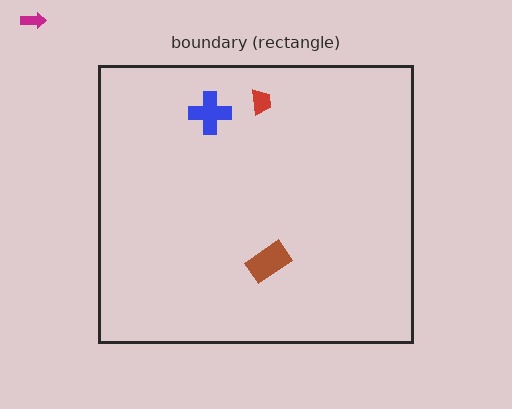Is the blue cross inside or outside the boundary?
Inside.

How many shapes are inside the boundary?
3 inside, 1 outside.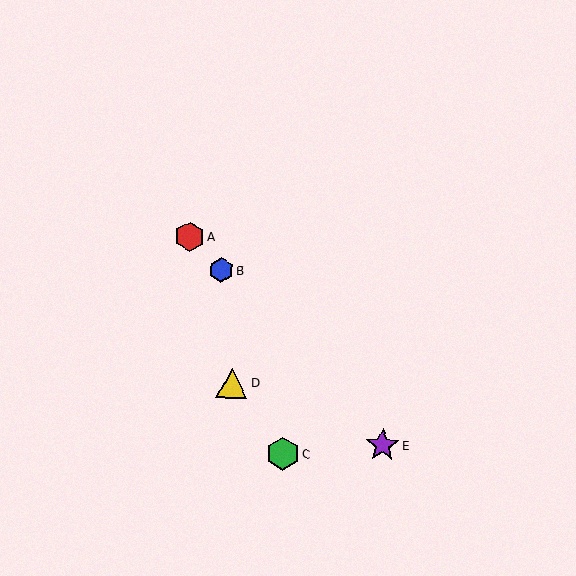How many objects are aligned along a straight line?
3 objects (A, B, E) are aligned along a straight line.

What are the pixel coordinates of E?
Object E is at (382, 445).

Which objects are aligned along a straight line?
Objects A, B, E are aligned along a straight line.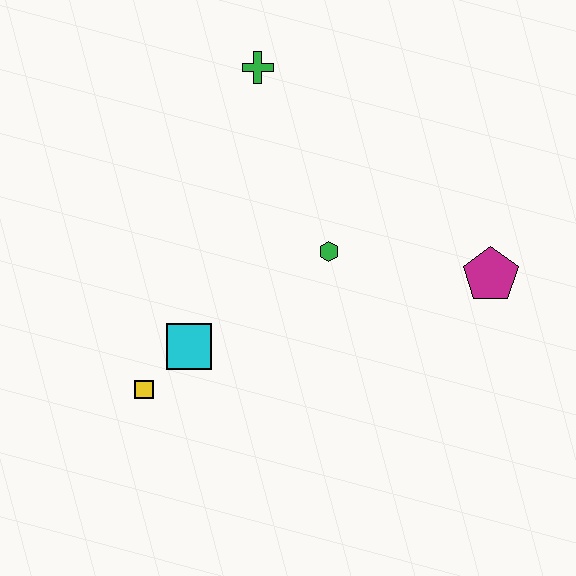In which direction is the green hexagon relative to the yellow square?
The green hexagon is to the right of the yellow square.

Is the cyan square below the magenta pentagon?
Yes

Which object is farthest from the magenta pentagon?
The yellow square is farthest from the magenta pentagon.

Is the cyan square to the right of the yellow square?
Yes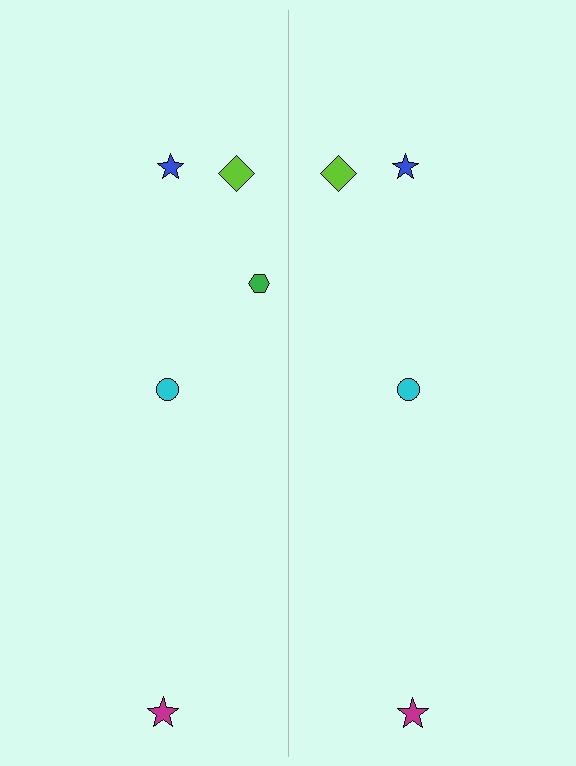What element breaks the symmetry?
A green hexagon is missing from the right side.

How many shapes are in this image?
There are 9 shapes in this image.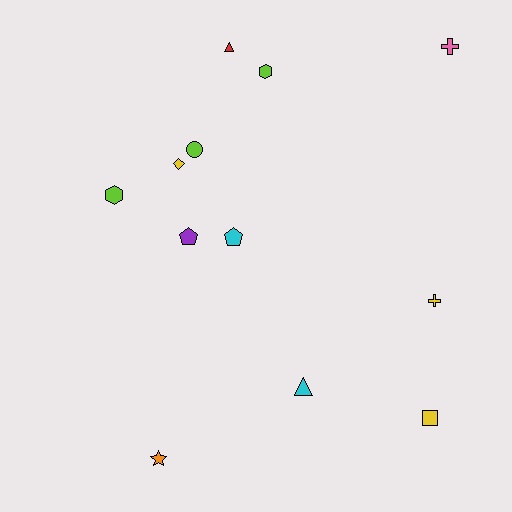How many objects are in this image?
There are 12 objects.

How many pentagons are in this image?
There are 2 pentagons.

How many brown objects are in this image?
There are no brown objects.